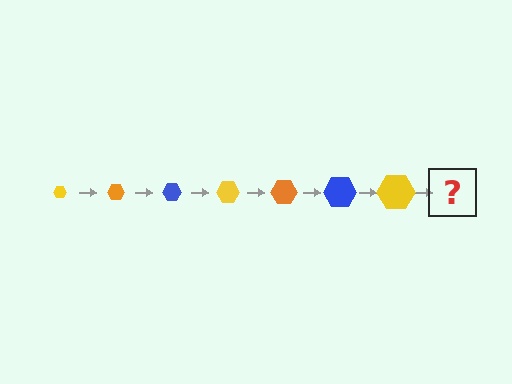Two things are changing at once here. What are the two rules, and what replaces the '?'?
The two rules are that the hexagon grows larger each step and the color cycles through yellow, orange, and blue. The '?' should be an orange hexagon, larger than the previous one.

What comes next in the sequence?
The next element should be an orange hexagon, larger than the previous one.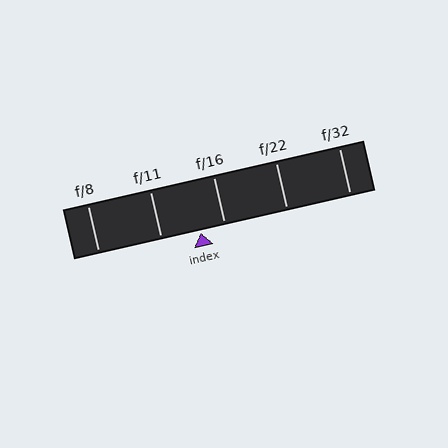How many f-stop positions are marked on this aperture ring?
There are 5 f-stop positions marked.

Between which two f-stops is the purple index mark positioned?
The index mark is between f/11 and f/16.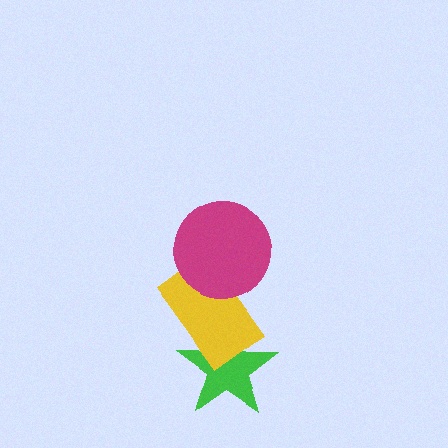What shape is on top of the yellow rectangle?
The magenta circle is on top of the yellow rectangle.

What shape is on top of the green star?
The yellow rectangle is on top of the green star.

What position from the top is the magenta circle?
The magenta circle is 1st from the top.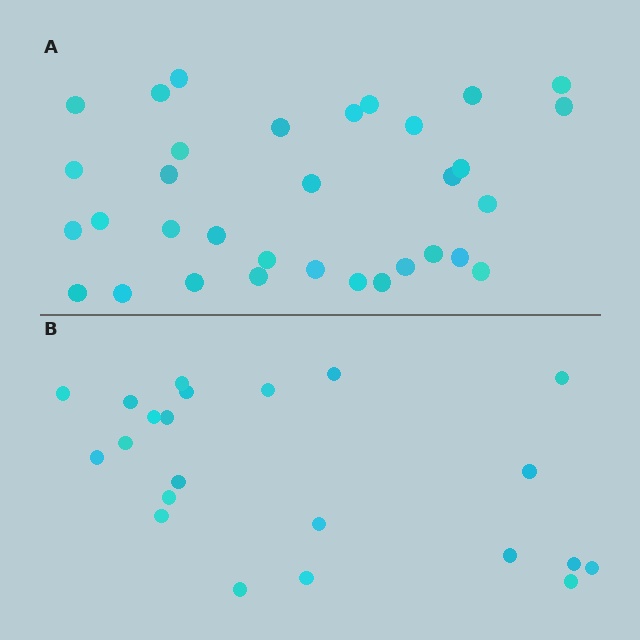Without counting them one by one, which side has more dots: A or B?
Region A (the top region) has more dots.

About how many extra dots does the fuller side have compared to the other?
Region A has roughly 12 or so more dots than region B.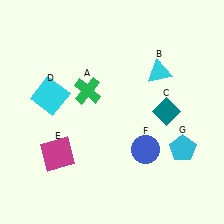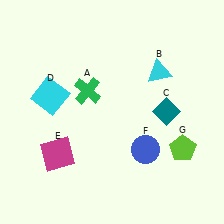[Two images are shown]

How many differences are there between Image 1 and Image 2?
There is 1 difference between the two images.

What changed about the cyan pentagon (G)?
In Image 1, G is cyan. In Image 2, it changed to lime.